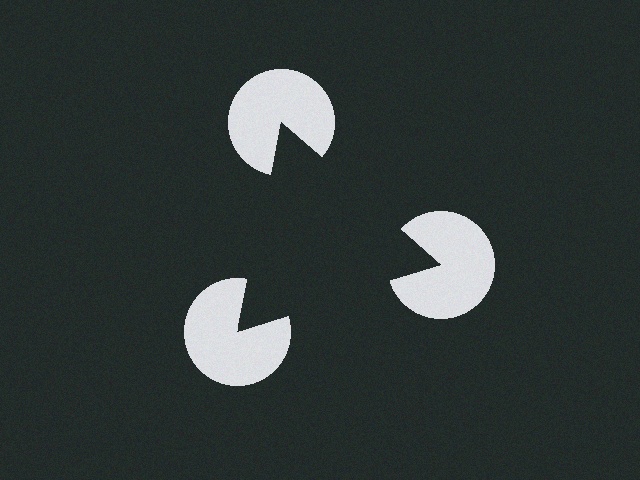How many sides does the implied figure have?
3 sides.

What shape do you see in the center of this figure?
An illusory triangle — its edges are inferred from the aligned wedge cuts in the pac-man discs, not physically drawn.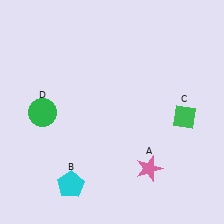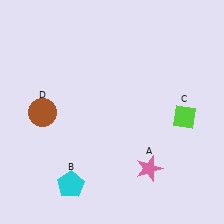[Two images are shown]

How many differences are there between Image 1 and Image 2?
There are 2 differences between the two images.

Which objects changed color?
C changed from green to lime. D changed from green to brown.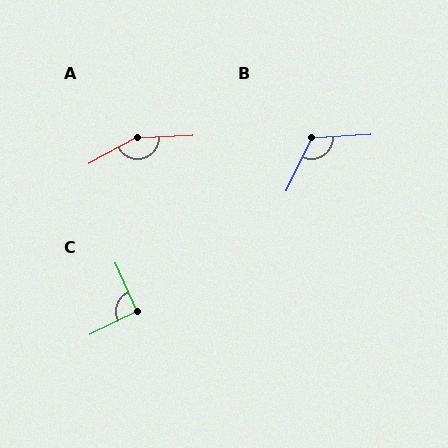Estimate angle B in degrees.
Approximately 119 degrees.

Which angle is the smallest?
C, at approximately 92 degrees.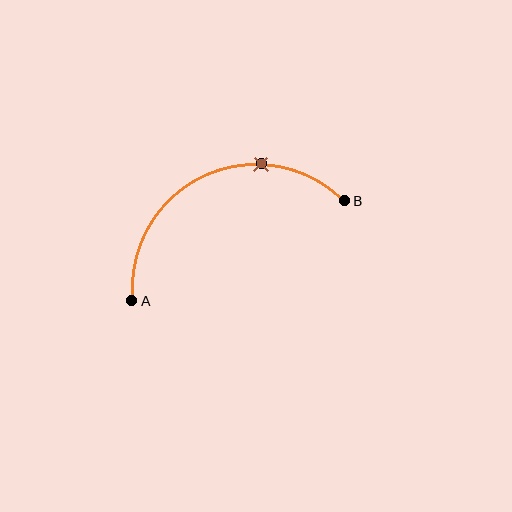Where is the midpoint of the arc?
The arc midpoint is the point on the curve farthest from the straight line joining A and B. It sits above that line.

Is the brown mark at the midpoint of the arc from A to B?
No. The brown mark lies on the arc but is closer to endpoint B. The arc midpoint would be at the point on the curve equidistant along the arc from both A and B.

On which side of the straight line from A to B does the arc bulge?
The arc bulges above the straight line connecting A and B.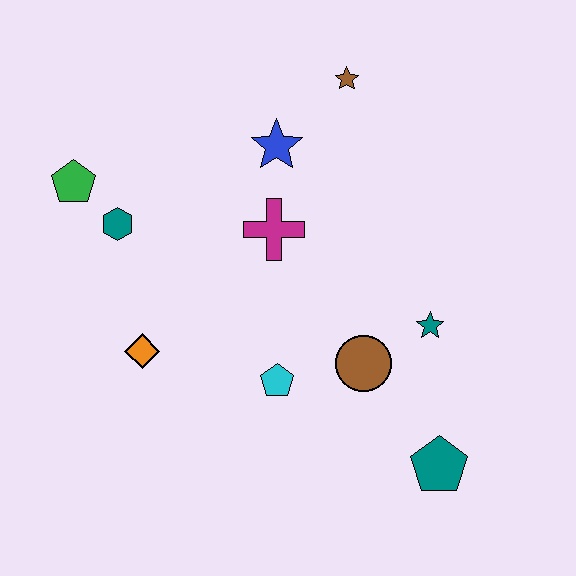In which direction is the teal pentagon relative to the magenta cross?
The teal pentagon is below the magenta cross.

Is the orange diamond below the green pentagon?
Yes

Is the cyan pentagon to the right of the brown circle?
No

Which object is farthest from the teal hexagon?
The teal pentagon is farthest from the teal hexagon.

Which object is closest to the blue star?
The magenta cross is closest to the blue star.